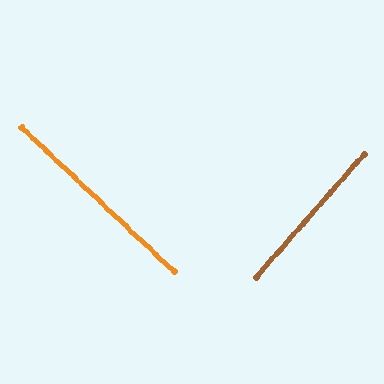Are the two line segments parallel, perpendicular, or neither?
Perpendicular — they meet at approximately 88°.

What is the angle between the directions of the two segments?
Approximately 88 degrees.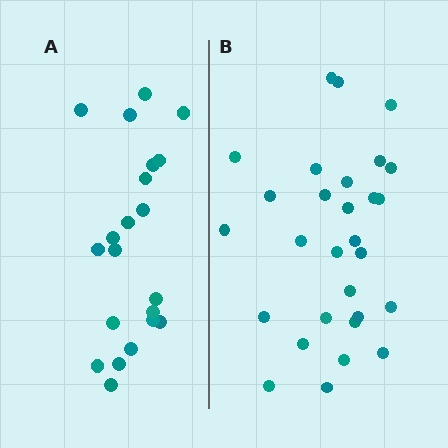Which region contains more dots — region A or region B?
Region B (the right region) has more dots.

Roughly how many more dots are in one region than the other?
Region B has roughly 8 or so more dots than region A.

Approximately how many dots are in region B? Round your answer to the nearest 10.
About 30 dots. (The exact count is 29, which rounds to 30.)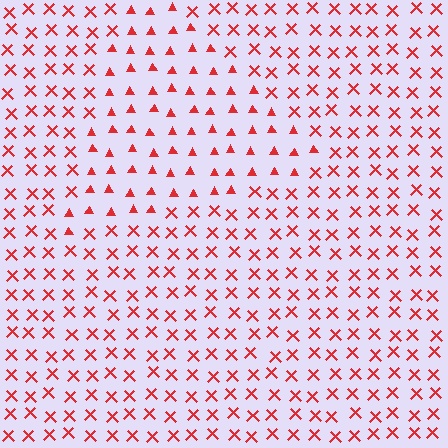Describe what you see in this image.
The image is filled with small red elements arranged in a uniform grid. A triangle-shaped region contains triangles, while the surrounding area contains X marks. The boundary is defined purely by the change in element shape.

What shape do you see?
I see a triangle.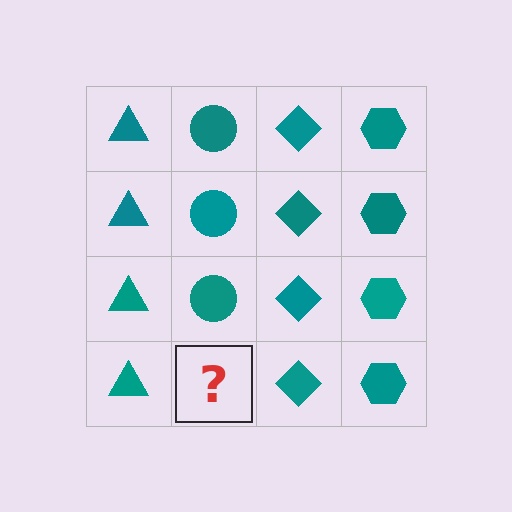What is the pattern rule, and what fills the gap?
The rule is that each column has a consistent shape. The gap should be filled with a teal circle.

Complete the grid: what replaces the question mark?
The question mark should be replaced with a teal circle.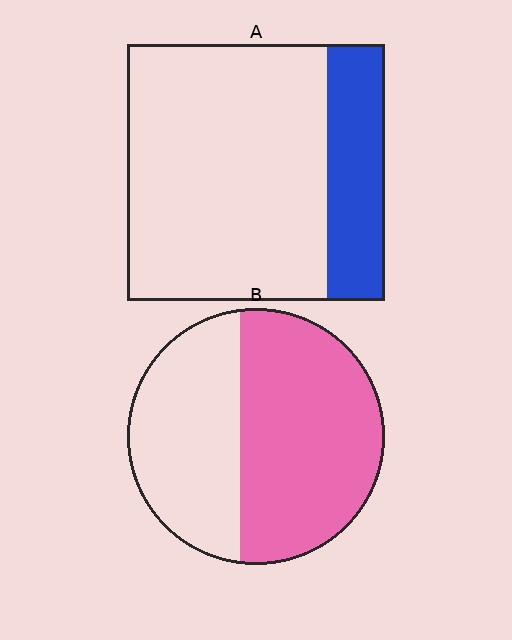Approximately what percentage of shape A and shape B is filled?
A is approximately 20% and B is approximately 60%.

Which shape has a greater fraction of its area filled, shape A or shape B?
Shape B.